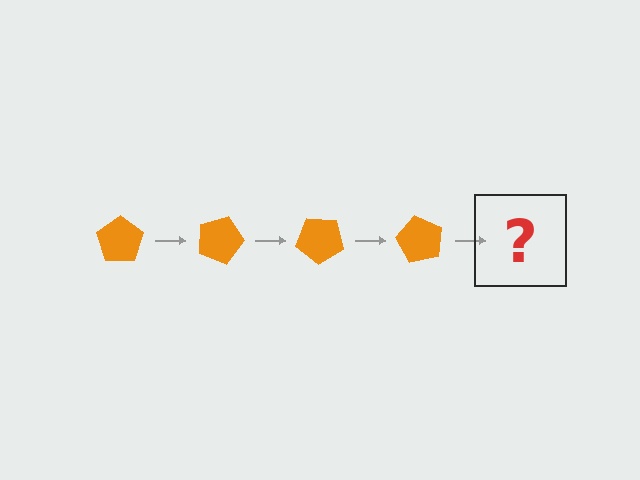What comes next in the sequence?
The next element should be an orange pentagon rotated 80 degrees.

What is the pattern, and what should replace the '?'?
The pattern is that the pentagon rotates 20 degrees each step. The '?' should be an orange pentagon rotated 80 degrees.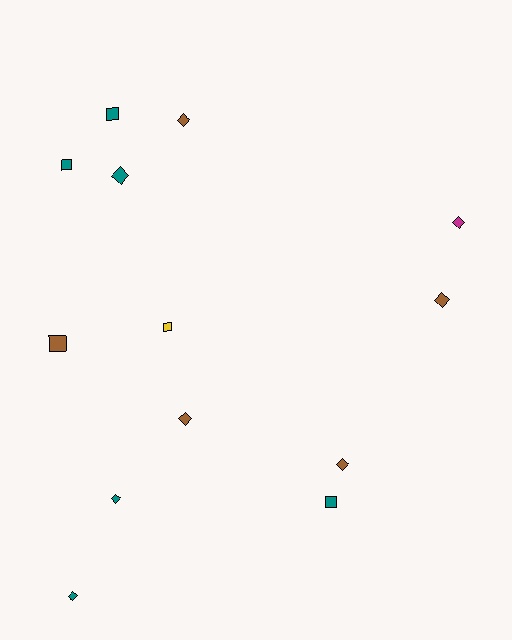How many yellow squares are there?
There is 1 yellow square.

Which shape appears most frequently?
Diamond, with 8 objects.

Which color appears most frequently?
Teal, with 6 objects.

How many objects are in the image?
There are 13 objects.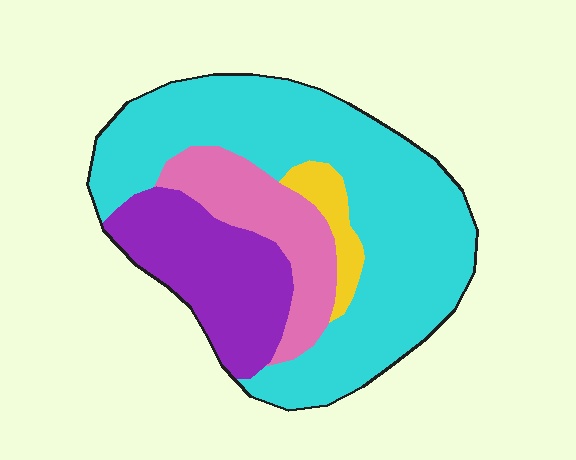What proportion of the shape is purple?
Purple covers 22% of the shape.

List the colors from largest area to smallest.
From largest to smallest: cyan, purple, pink, yellow.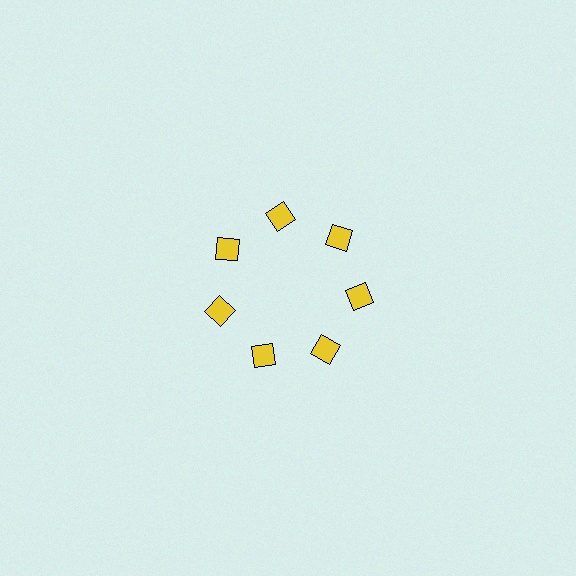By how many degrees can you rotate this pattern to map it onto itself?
The pattern maps onto itself every 51 degrees of rotation.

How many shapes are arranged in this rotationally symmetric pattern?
There are 7 shapes, arranged in 7 groups of 1.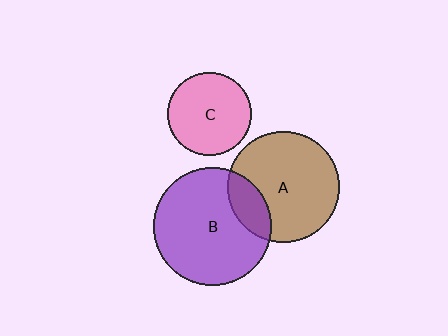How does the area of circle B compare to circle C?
Approximately 2.0 times.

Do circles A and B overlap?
Yes.